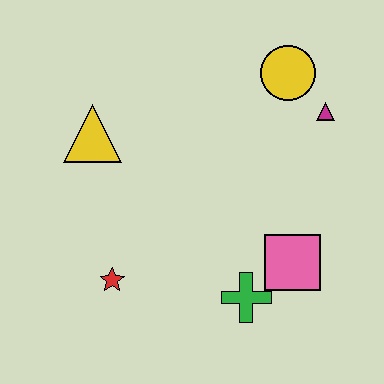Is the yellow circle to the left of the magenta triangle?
Yes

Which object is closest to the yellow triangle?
The red star is closest to the yellow triangle.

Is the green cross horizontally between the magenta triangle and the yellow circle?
No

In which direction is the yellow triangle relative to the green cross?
The yellow triangle is above the green cross.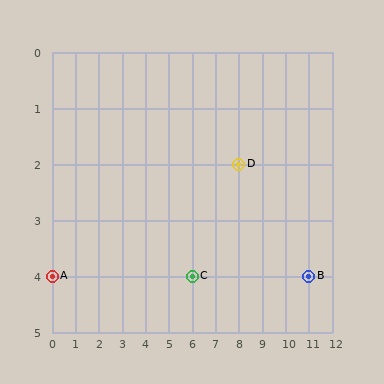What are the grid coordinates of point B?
Point B is at grid coordinates (11, 4).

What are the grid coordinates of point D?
Point D is at grid coordinates (8, 2).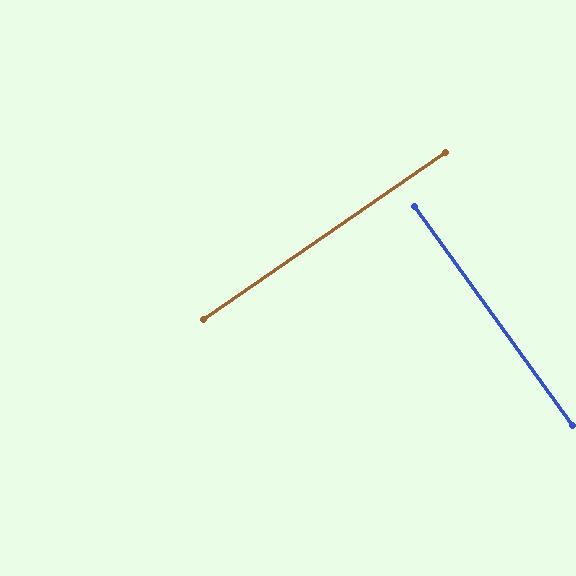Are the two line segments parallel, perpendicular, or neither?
Perpendicular — they meet at approximately 89°.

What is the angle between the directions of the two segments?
Approximately 89 degrees.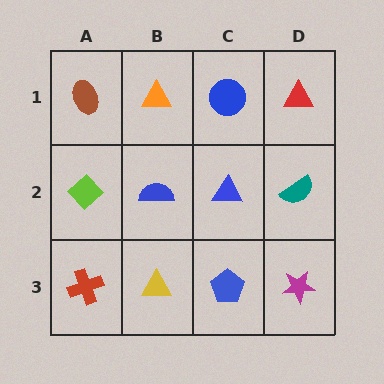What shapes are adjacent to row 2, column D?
A red triangle (row 1, column D), a magenta star (row 3, column D), a blue triangle (row 2, column C).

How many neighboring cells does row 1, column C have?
3.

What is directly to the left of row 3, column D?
A blue pentagon.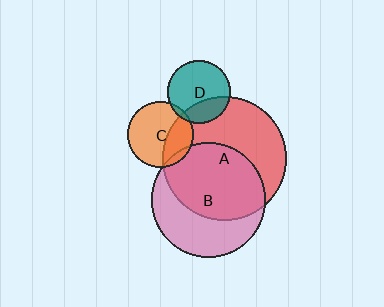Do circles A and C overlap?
Yes.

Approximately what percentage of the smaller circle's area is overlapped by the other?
Approximately 35%.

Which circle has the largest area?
Circle A (red).